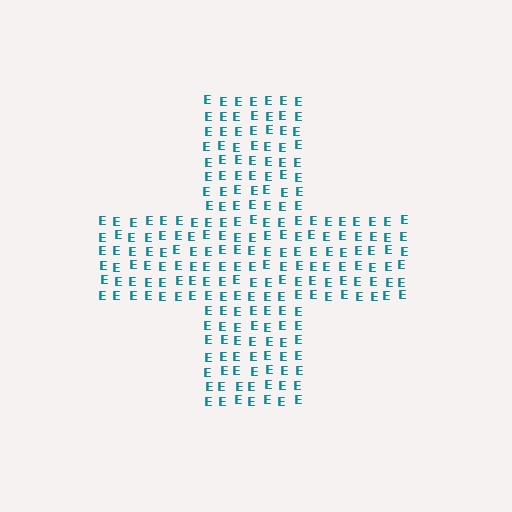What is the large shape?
The large shape is a cross.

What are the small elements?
The small elements are letter E's.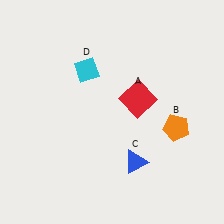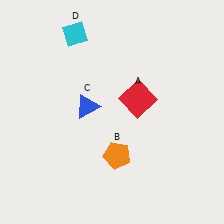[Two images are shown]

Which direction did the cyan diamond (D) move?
The cyan diamond (D) moved up.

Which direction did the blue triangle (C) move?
The blue triangle (C) moved up.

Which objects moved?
The objects that moved are: the orange pentagon (B), the blue triangle (C), the cyan diamond (D).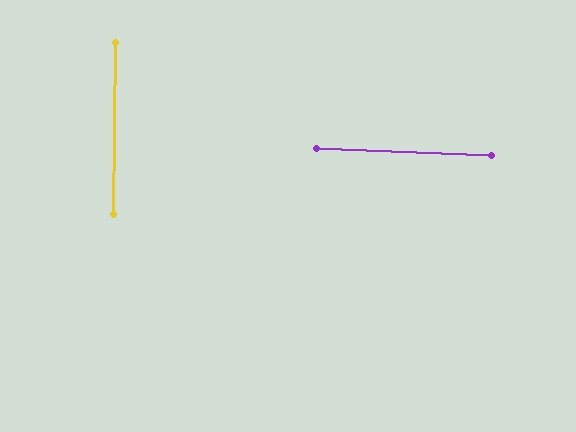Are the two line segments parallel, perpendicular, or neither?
Perpendicular — they meet at approximately 88°.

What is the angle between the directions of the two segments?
Approximately 88 degrees.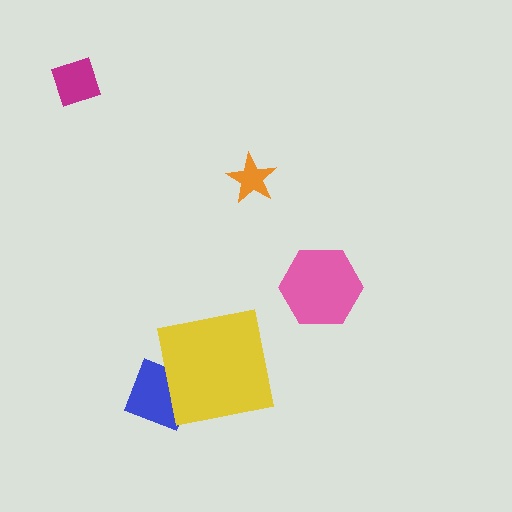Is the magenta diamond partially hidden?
No, no other shape covers it.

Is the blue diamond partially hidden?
Yes, it is partially covered by another shape.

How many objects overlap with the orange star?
0 objects overlap with the orange star.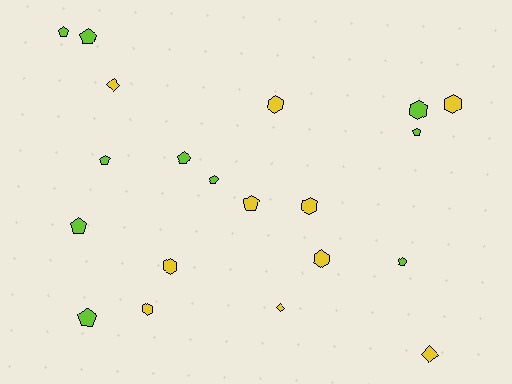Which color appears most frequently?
Yellow, with 10 objects.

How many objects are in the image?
There are 20 objects.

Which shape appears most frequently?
Pentagon, with 10 objects.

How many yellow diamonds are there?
There are 3 yellow diamonds.